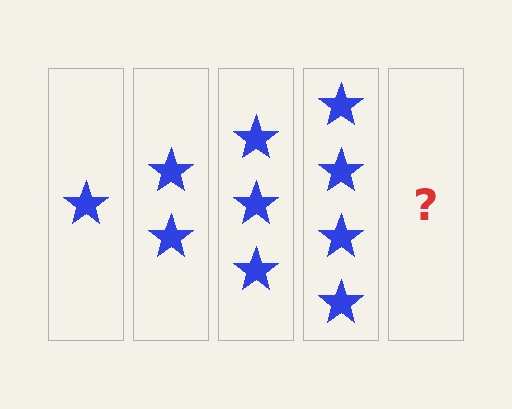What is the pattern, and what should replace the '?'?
The pattern is that each step adds one more star. The '?' should be 5 stars.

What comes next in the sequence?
The next element should be 5 stars.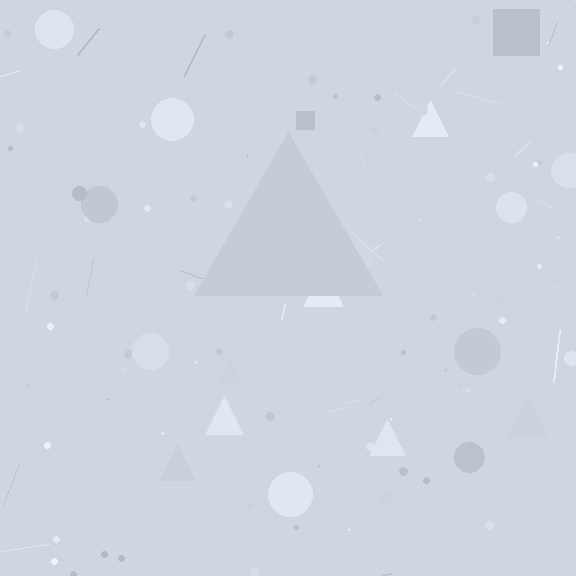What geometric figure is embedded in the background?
A triangle is embedded in the background.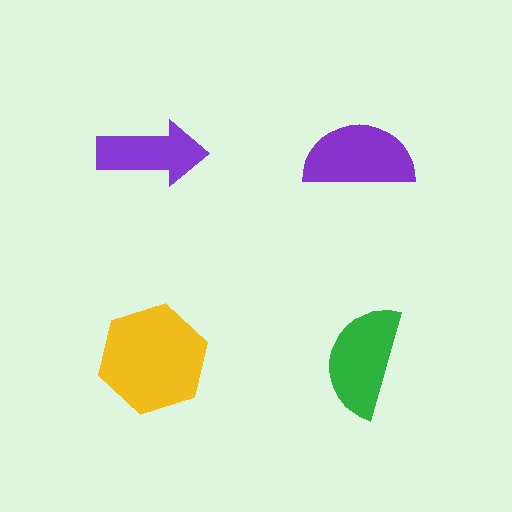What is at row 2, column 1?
A yellow hexagon.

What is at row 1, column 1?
A purple arrow.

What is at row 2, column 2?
A green semicircle.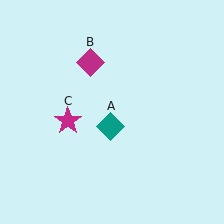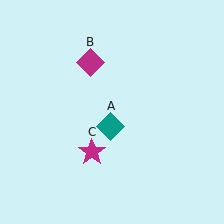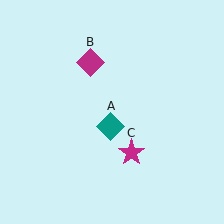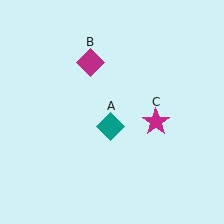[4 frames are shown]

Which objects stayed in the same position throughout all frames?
Teal diamond (object A) and magenta diamond (object B) remained stationary.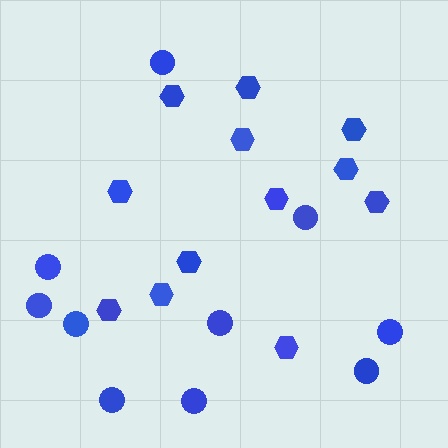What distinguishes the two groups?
There are 2 groups: one group of hexagons (12) and one group of circles (10).